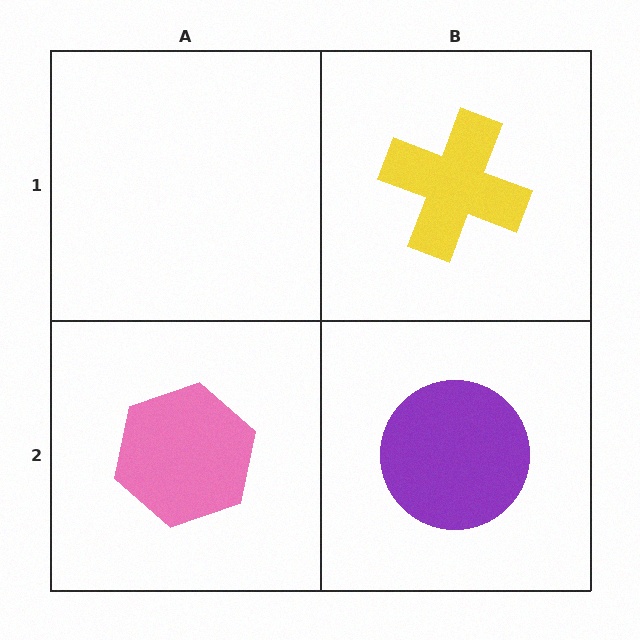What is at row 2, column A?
A pink hexagon.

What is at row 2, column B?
A purple circle.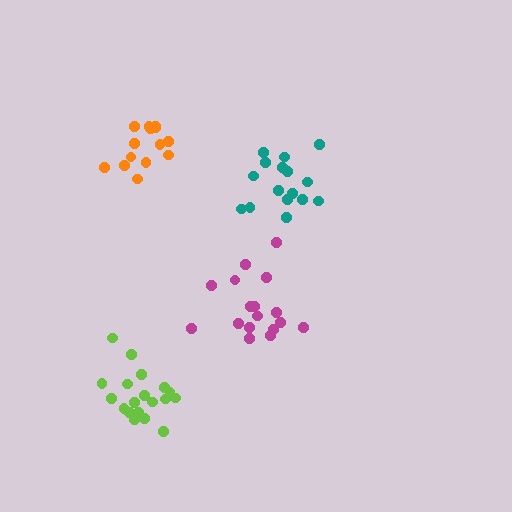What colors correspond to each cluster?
The clusters are colored: teal, magenta, lime, orange.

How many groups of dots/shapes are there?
There are 4 groups.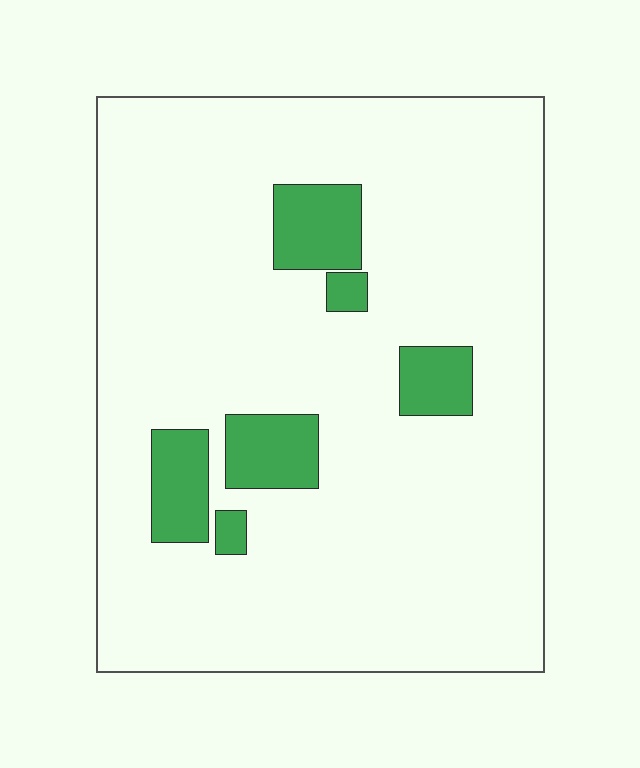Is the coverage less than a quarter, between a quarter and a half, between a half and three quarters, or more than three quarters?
Less than a quarter.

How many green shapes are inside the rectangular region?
6.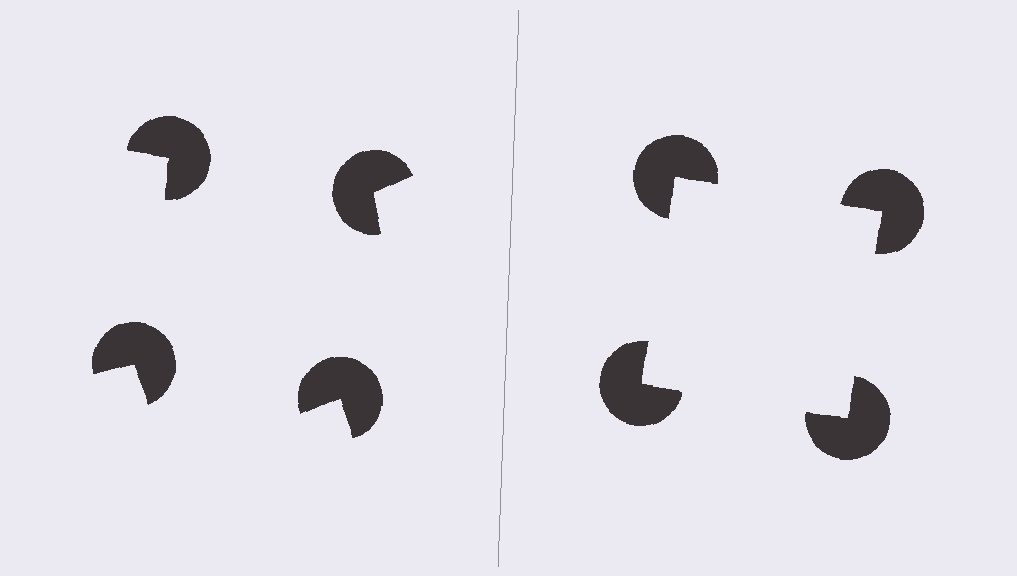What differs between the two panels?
The pac-man discs are positioned identically on both sides; only the wedge orientations differ. On the right they align to a square; on the left they are misaligned.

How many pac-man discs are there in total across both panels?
8 — 4 on each side.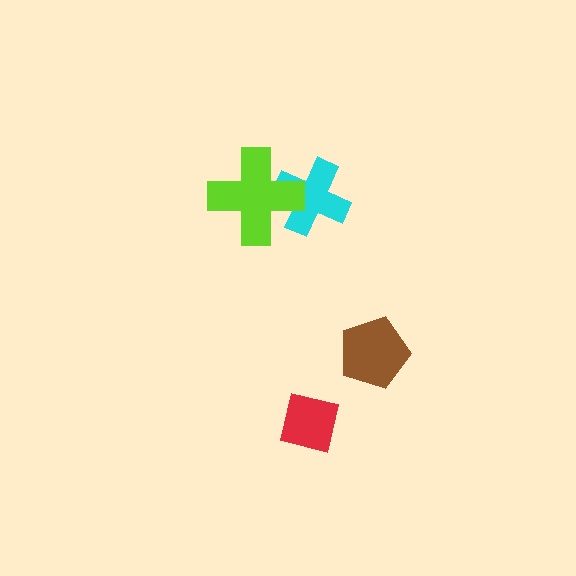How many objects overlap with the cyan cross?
1 object overlaps with the cyan cross.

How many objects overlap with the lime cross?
1 object overlaps with the lime cross.